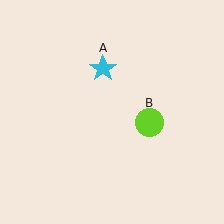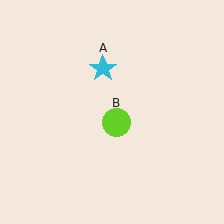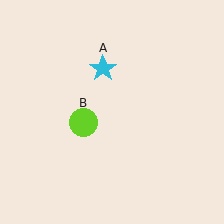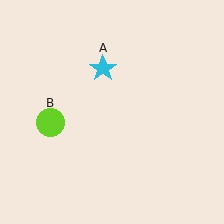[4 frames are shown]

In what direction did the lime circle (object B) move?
The lime circle (object B) moved left.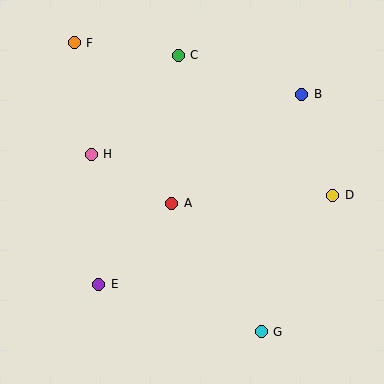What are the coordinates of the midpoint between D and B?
The midpoint between D and B is at (317, 145).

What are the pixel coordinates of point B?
Point B is at (302, 94).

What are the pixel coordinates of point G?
Point G is at (261, 332).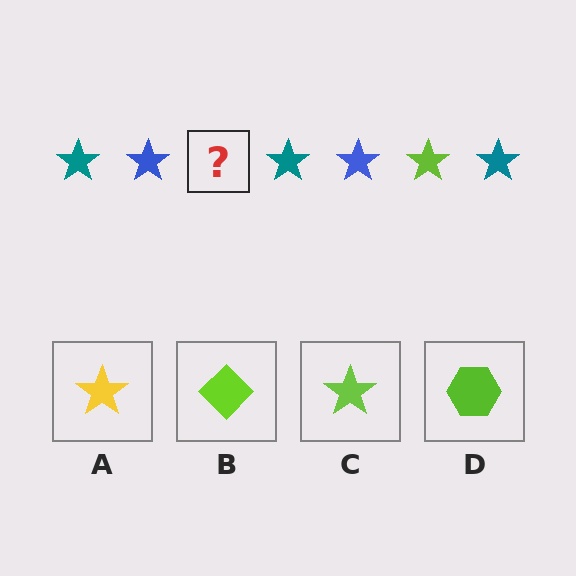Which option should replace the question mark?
Option C.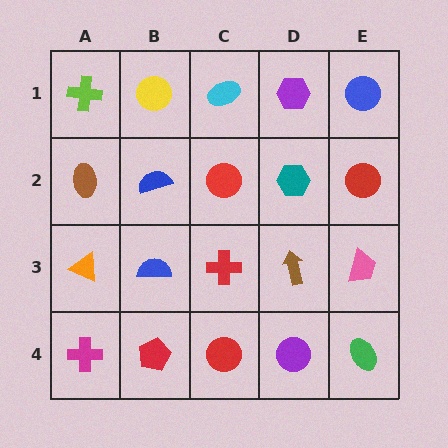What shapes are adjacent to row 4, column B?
A blue semicircle (row 3, column B), a magenta cross (row 4, column A), a red circle (row 4, column C).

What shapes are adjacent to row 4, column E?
A pink trapezoid (row 3, column E), a purple circle (row 4, column D).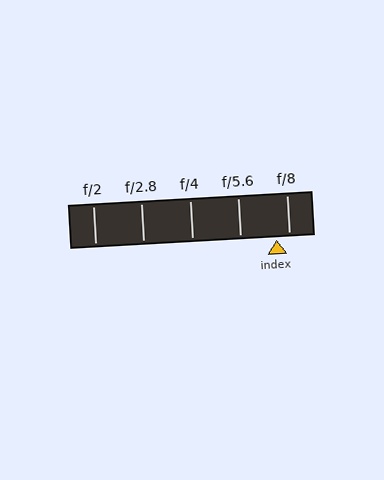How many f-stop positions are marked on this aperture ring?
There are 5 f-stop positions marked.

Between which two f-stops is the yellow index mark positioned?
The index mark is between f/5.6 and f/8.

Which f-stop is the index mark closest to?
The index mark is closest to f/8.